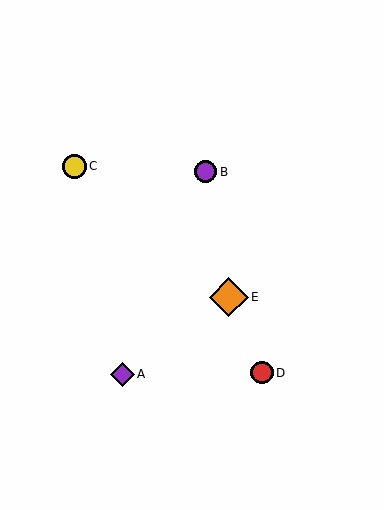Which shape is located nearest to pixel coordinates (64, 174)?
The yellow circle (labeled C) at (74, 166) is nearest to that location.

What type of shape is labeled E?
Shape E is an orange diamond.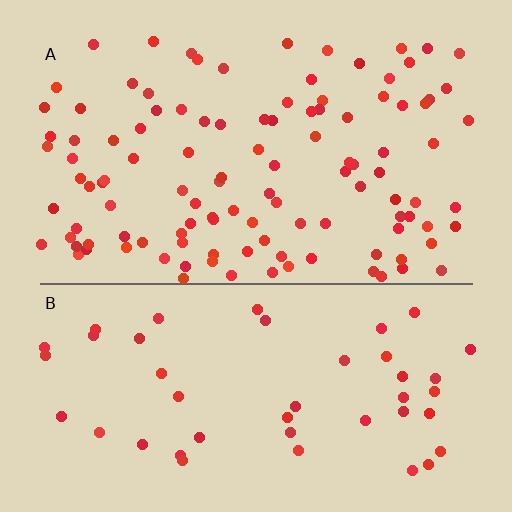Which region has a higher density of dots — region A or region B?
A (the top).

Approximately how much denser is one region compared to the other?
Approximately 2.5× — region A over region B.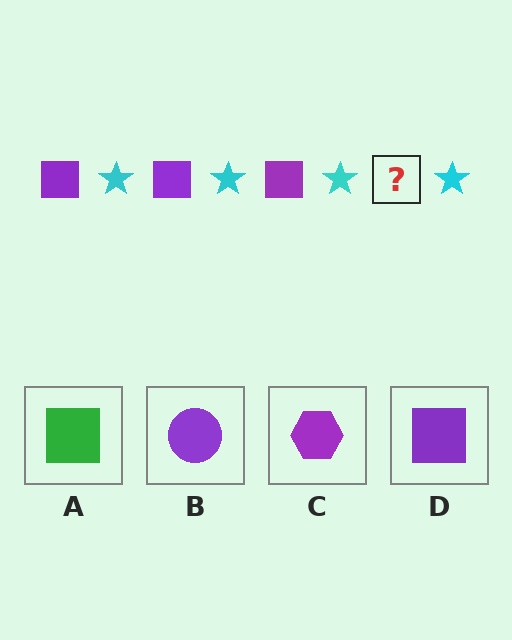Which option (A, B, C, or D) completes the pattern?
D.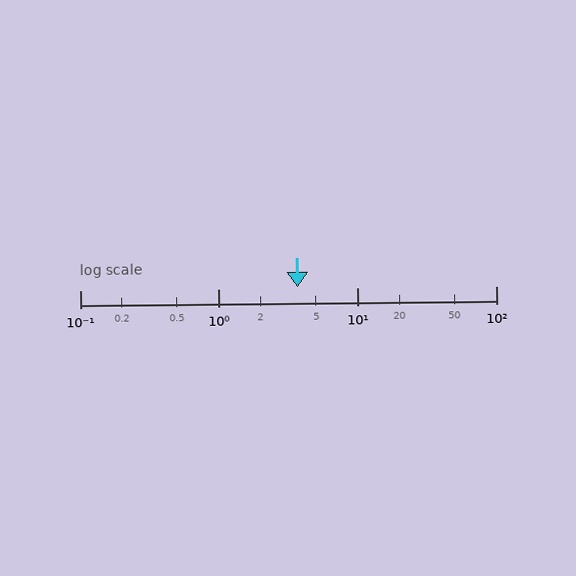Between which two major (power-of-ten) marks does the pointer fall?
The pointer is between 1 and 10.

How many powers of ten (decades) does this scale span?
The scale spans 3 decades, from 0.1 to 100.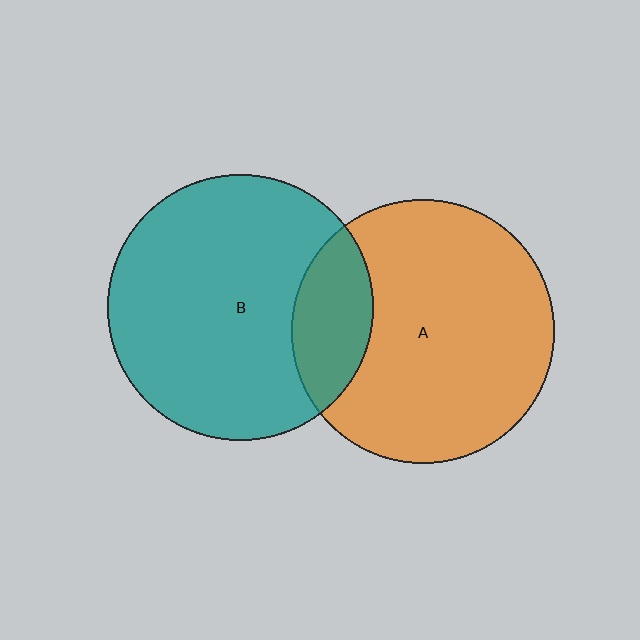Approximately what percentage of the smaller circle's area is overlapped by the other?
Approximately 20%.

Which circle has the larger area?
Circle B (teal).